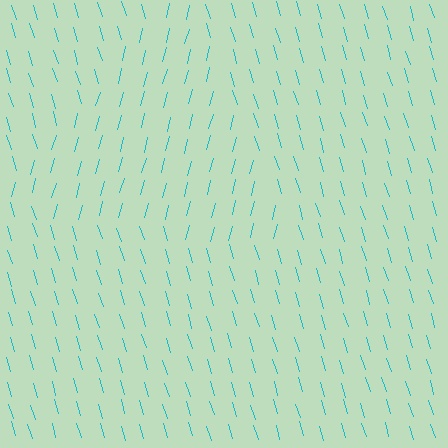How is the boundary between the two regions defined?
The boundary is defined purely by a change in line orientation (approximately 32 degrees difference). All lines are the same color and thickness.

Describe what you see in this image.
The image is filled with small cyan line segments. A triangle region in the image has lines oriented differently from the surrounding lines, creating a visible texture boundary.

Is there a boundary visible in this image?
Yes, there is a texture boundary formed by a change in line orientation.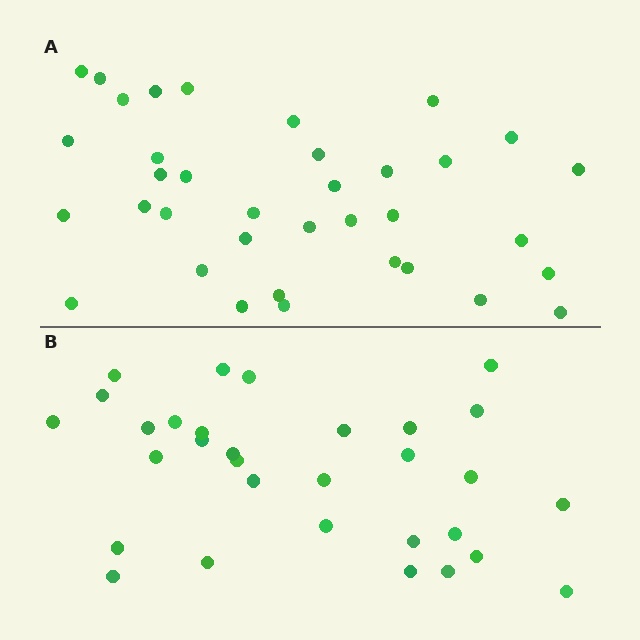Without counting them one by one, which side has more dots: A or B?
Region A (the top region) has more dots.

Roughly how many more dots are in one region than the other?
Region A has about 5 more dots than region B.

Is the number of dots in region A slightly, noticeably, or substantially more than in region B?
Region A has only slightly more — the two regions are fairly close. The ratio is roughly 1.2 to 1.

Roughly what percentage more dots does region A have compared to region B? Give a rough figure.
About 15% more.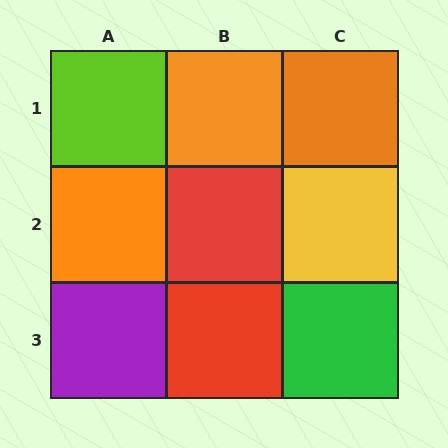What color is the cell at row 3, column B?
Red.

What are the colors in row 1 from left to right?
Lime, orange, orange.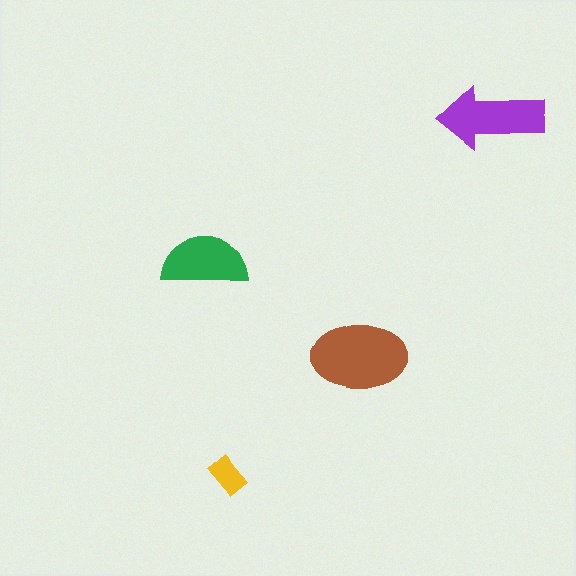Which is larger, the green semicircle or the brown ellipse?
The brown ellipse.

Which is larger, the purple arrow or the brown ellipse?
The brown ellipse.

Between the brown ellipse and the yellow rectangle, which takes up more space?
The brown ellipse.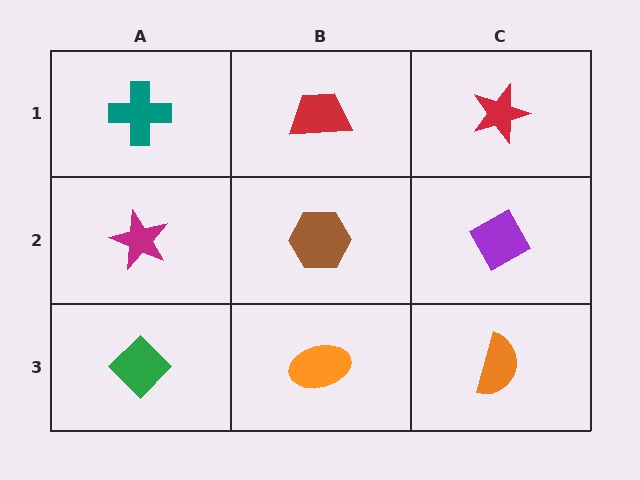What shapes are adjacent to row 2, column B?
A red trapezoid (row 1, column B), an orange ellipse (row 3, column B), a magenta star (row 2, column A), a purple diamond (row 2, column C).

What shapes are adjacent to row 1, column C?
A purple diamond (row 2, column C), a red trapezoid (row 1, column B).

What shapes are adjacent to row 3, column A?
A magenta star (row 2, column A), an orange ellipse (row 3, column B).